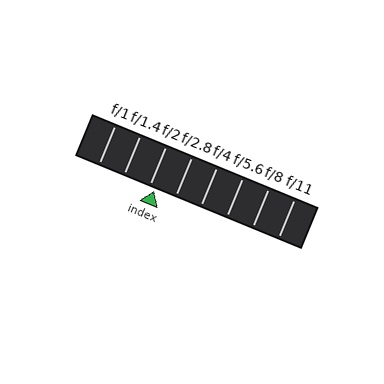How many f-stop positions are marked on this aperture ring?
There are 8 f-stop positions marked.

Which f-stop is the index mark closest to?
The index mark is closest to f/2.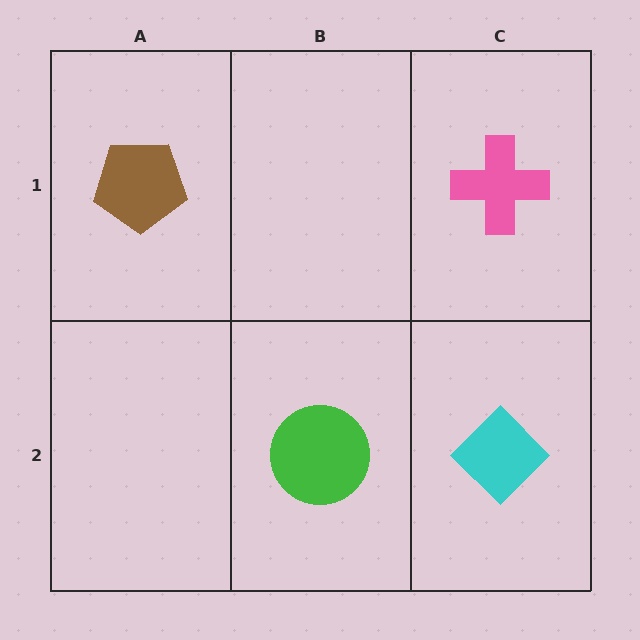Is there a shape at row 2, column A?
No, that cell is empty.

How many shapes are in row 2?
2 shapes.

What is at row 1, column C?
A pink cross.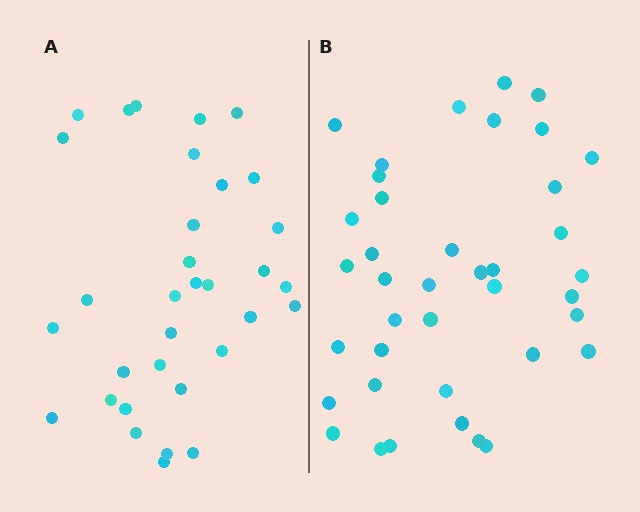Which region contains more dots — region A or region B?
Region B (the right region) has more dots.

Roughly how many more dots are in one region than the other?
Region B has about 6 more dots than region A.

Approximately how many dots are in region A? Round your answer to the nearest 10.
About 30 dots. (The exact count is 33, which rounds to 30.)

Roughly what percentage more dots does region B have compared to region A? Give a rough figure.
About 20% more.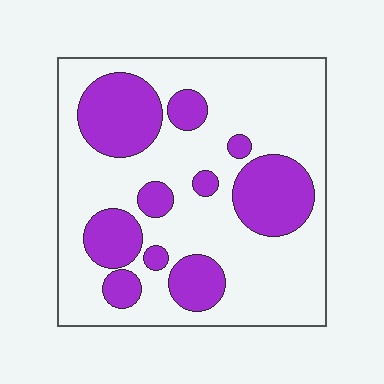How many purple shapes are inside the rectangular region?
10.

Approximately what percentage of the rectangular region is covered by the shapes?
Approximately 30%.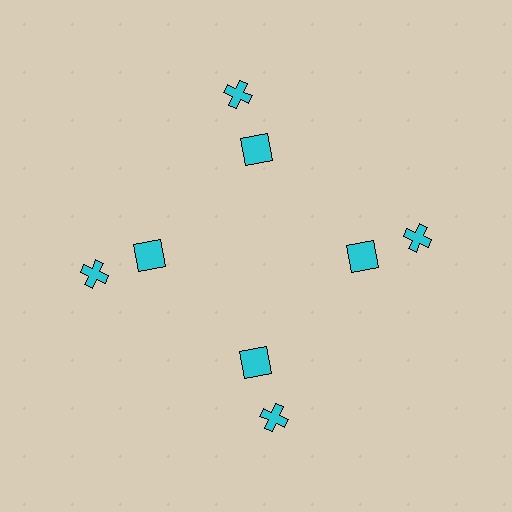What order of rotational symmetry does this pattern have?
This pattern has 4-fold rotational symmetry.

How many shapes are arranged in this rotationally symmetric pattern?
There are 8 shapes, arranged in 4 groups of 2.